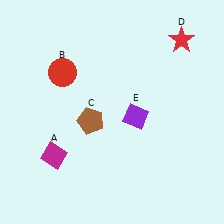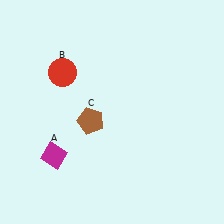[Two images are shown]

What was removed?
The purple diamond (E), the red star (D) were removed in Image 2.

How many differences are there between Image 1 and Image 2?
There are 2 differences between the two images.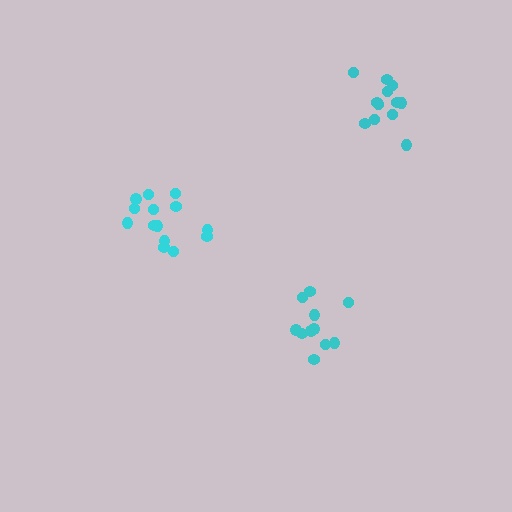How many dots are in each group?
Group 1: 12 dots, Group 2: 11 dots, Group 3: 14 dots (37 total).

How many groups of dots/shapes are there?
There are 3 groups.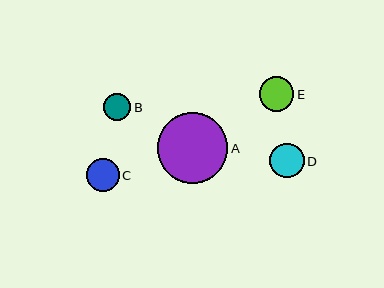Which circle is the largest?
Circle A is the largest with a size of approximately 70 pixels.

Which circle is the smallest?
Circle B is the smallest with a size of approximately 27 pixels.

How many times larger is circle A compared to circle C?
Circle A is approximately 2.1 times the size of circle C.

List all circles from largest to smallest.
From largest to smallest: A, E, D, C, B.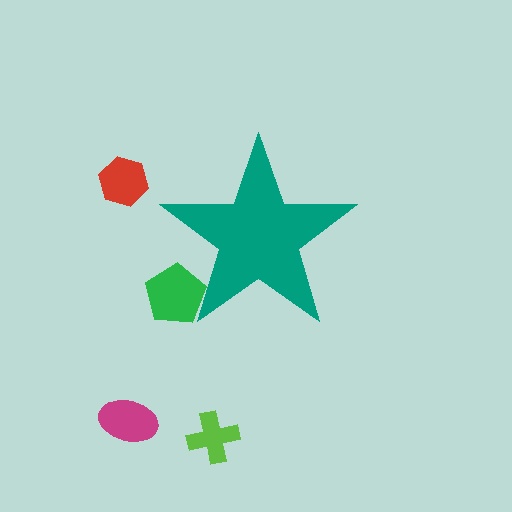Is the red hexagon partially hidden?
No, the red hexagon is fully visible.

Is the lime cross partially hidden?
No, the lime cross is fully visible.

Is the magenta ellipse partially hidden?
No, the magenta ellipse is fully visible.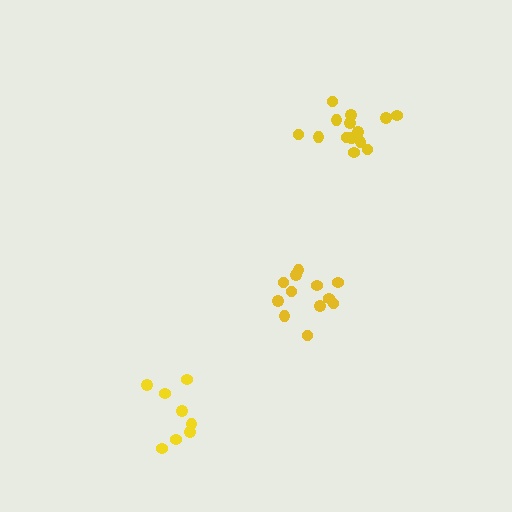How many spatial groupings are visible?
There are 3 spatial groupings.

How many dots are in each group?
Group 1: 14 dots, Group 2: 12 dots, Group 3: 8 dots (34 total).